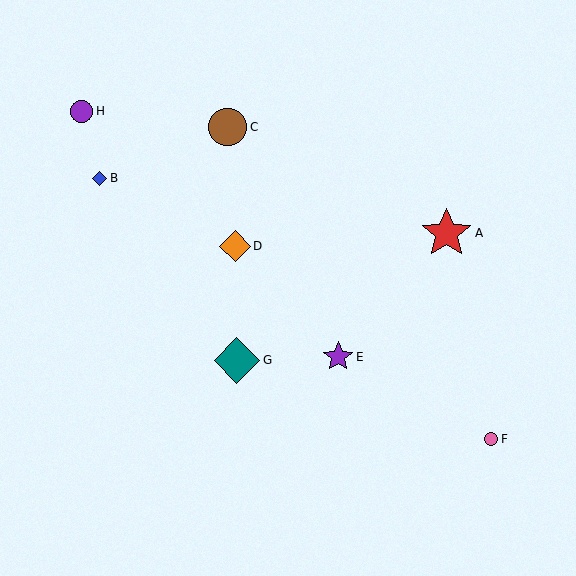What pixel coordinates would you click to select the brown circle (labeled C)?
Click at (228, 127) to select the brown circle C.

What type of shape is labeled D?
Shape D is an orange diamond.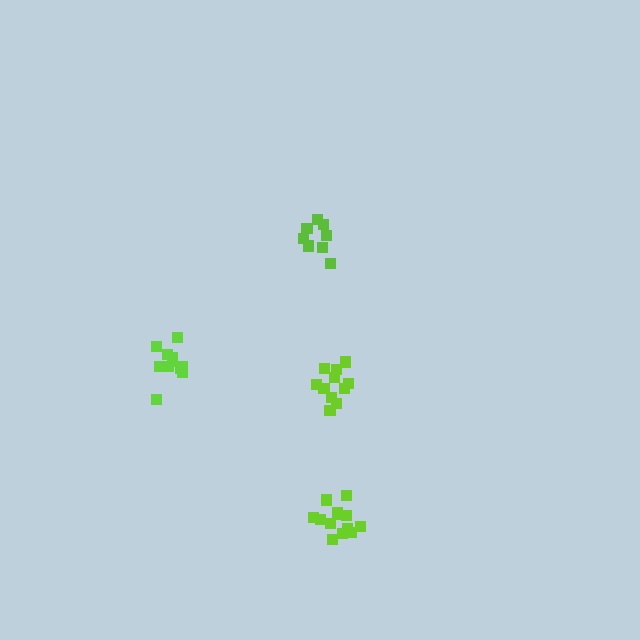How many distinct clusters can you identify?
There are 4 distinct clusters.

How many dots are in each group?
Group 1: 11 dots, Group 2: 13 dots, Group 3: 8 dots, Group 4: 12 dots (44 total).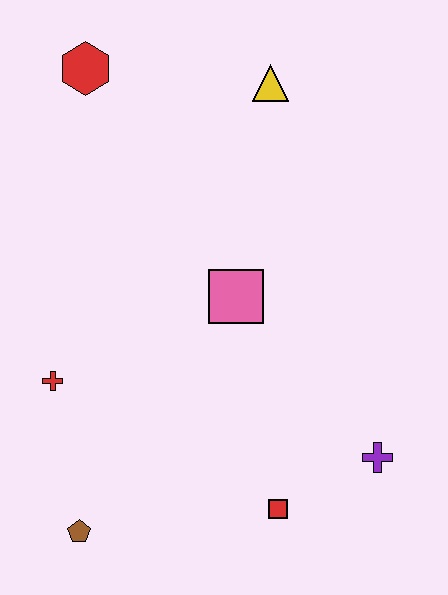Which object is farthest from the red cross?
The yellow triangle is farthest from the red cross.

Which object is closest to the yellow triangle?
The red hexagon is closest to the yellow triangle.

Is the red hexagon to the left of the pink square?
Yes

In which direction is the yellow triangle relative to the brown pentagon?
The yellow triangle is above the brown pentagon.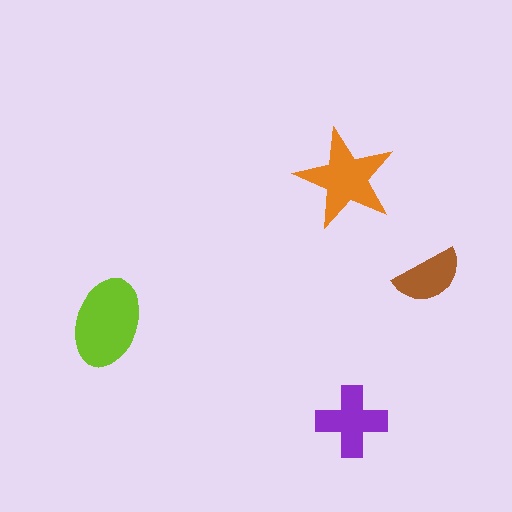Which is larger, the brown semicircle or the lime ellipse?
The lime ellipse.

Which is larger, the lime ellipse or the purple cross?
The lime ellipse.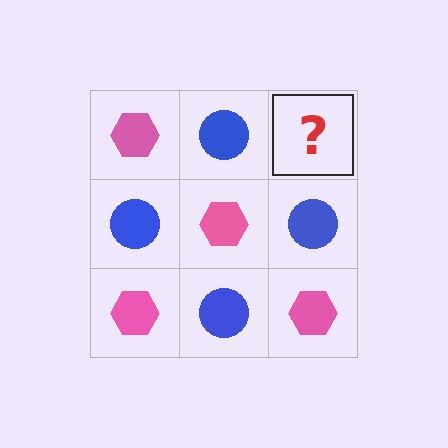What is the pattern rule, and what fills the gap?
The rule is that it alternates pink hexagon and blue circle in a checkerboard pattern. The gap should be filled with a pink hexagon.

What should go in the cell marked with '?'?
The missing cell should contain a pink hexagon.